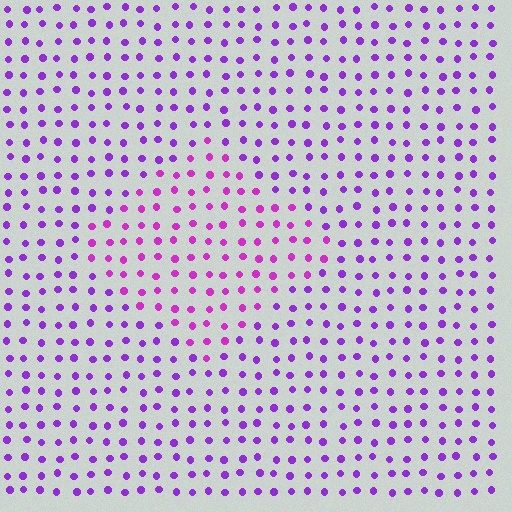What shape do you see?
I see a diamond.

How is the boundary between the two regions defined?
The boundary is defined purely by a slight shift in hue (about 26 degrees). Spacing, size, and orientation are identical on both sides.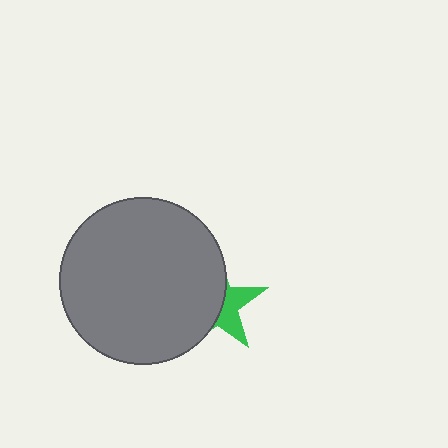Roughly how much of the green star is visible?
A small part of it is visible (roughly 38%).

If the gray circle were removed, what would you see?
You would see the complete green star.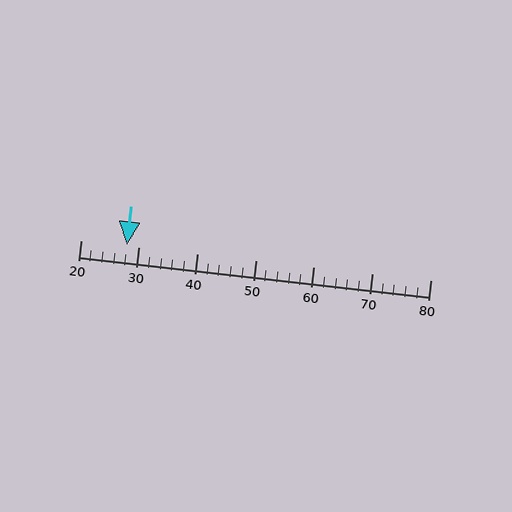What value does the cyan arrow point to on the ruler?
The cyan arrow points to approximately 28.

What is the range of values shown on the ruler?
The ruler shows values from 20 to 80.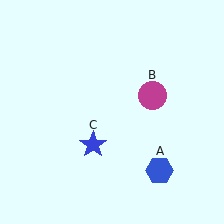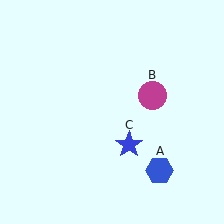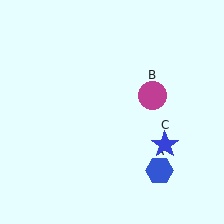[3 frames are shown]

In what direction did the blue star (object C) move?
The blue star (object C) moved right.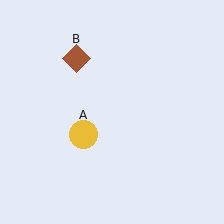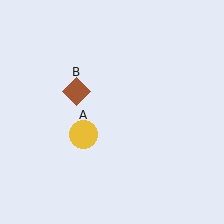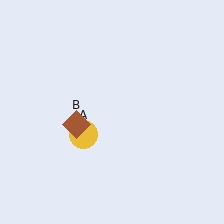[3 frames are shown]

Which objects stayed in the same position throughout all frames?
Yellow circle (object A) remained stationary.